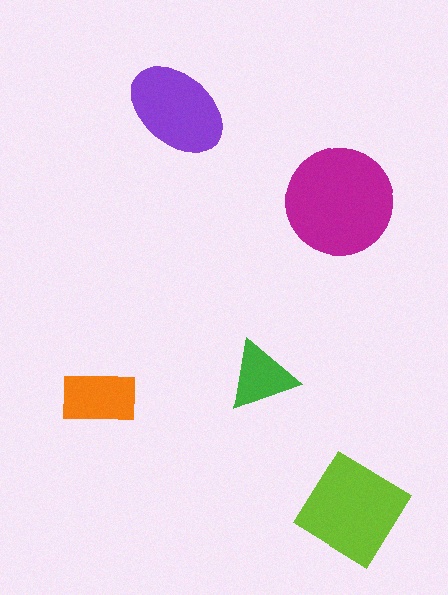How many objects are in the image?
There are 5 objects in the image.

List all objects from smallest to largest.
The green triangle, the orange rectangle, the purple ellipse, the lime diamond, the magenta circle.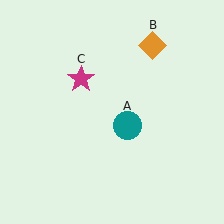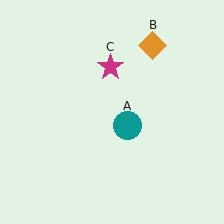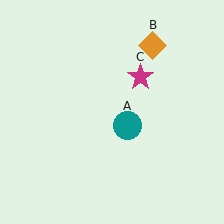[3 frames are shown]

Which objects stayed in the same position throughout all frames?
Teal circle (object A) and orange diamond (object B) remained stationary.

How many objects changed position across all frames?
1 object changed position: magenta star (object C).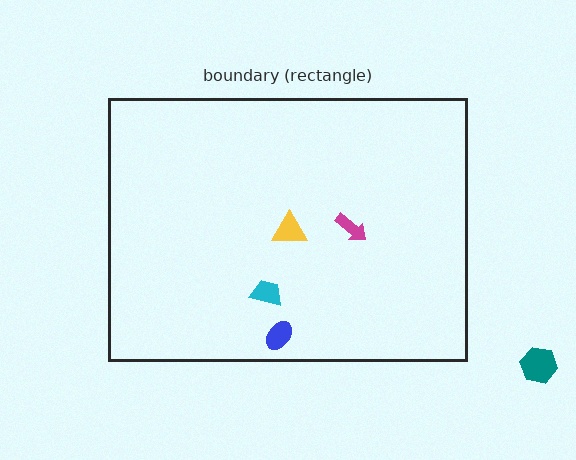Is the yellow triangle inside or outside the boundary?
Inside.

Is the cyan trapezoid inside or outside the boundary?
Inside.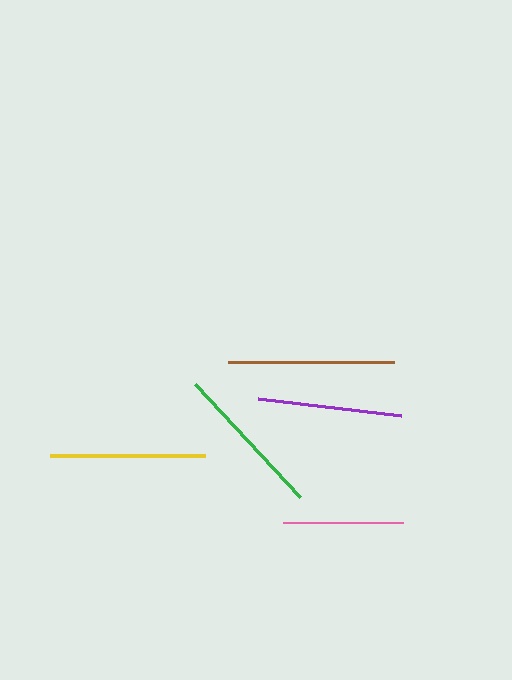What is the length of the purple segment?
The purple segment is approximately 144 pixels long.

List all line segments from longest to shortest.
From longest to shortest: brown, yellow, green, purple, pink.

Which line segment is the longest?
The brown line is the longest at approximately 166 pixels.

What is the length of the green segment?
The green segment is approximately 154 pixels long.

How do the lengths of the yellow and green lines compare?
The yellow and green lines are approximately the same length.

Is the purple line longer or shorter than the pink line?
The purple line is longer than the pink line.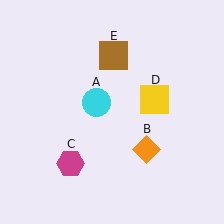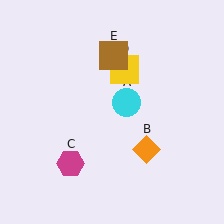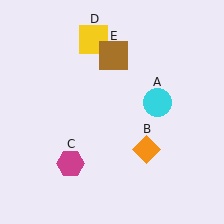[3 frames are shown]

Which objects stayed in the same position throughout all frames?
Orange diamond (object B) and magenta hexagon (object C) and brown square (object E) remained stationary.